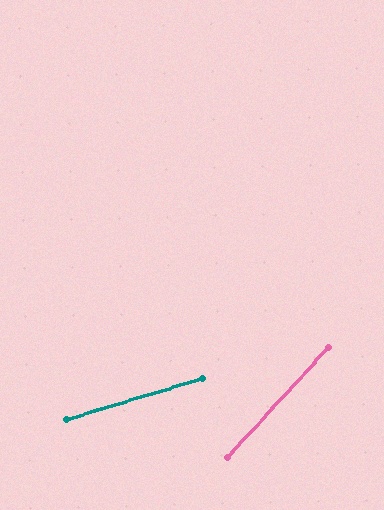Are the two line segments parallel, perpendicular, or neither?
Neither parallel nor perpendicular — they differ by about 30°.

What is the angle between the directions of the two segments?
Approximately 30 degrees.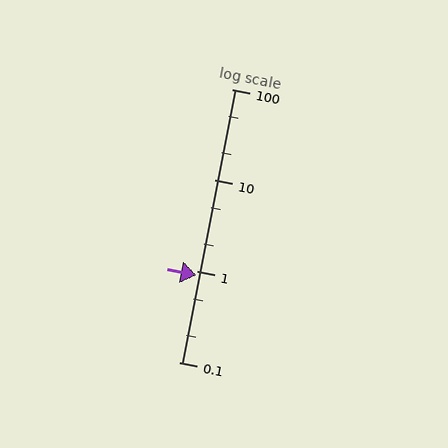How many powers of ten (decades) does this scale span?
The scale spans 3 decades, from 0.1 to 100.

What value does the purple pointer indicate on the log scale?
The pointer indicates approximately 0.9.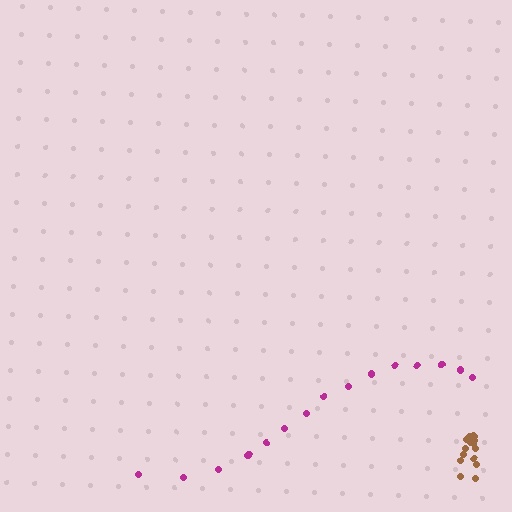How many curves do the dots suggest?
There are 2 distinct paths.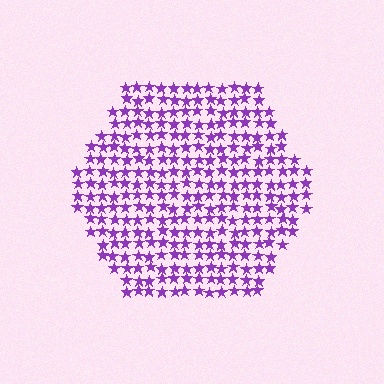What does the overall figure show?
The overall figure shows a hexagon.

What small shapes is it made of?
It is made of small stars.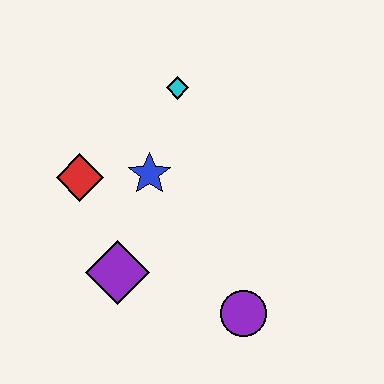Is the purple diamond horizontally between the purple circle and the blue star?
No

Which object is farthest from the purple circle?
The cyan diamond is farthest from the purple circle.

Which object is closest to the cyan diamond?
The blue star is closest to the cyan diamond.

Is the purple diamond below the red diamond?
Yes